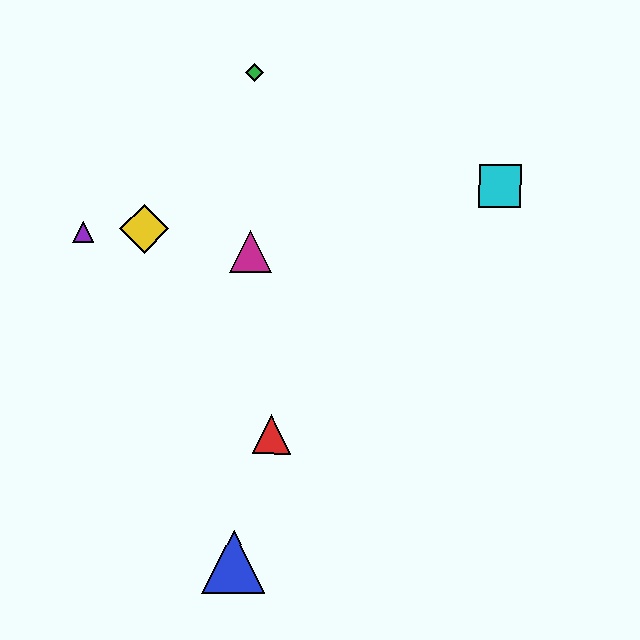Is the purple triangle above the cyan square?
No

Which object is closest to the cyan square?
The magenta triangle is closest to the cyan square.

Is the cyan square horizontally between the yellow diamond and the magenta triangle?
No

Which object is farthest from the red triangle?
The green diamond is farthest from the red triangle.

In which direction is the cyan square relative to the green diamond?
The cyan square is to the right of the green diamond.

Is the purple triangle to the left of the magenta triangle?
Yes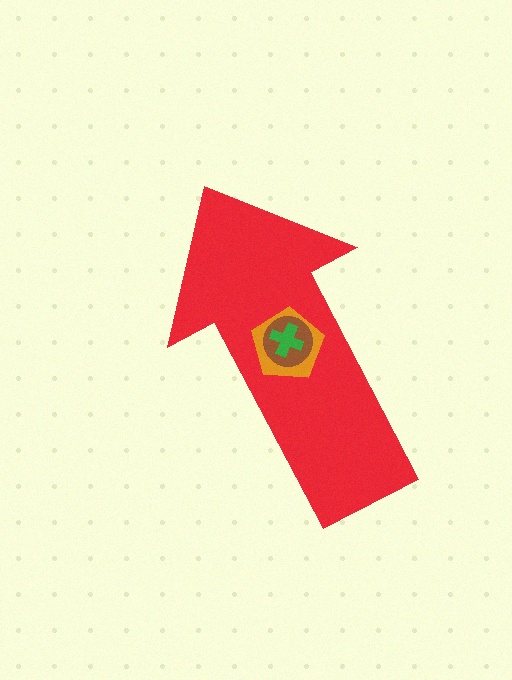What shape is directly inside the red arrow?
The orange pentagon.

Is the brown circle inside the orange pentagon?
Yes.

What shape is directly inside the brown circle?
The green cross.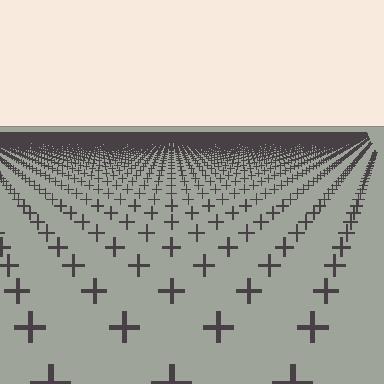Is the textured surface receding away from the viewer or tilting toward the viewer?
The surface is receding away from the viewer. Texture elements get smaller and denser toward the top.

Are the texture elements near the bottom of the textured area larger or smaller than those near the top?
Larger. Near the bottom, elements are closer to the viewer and appear at a bigger on-screen size.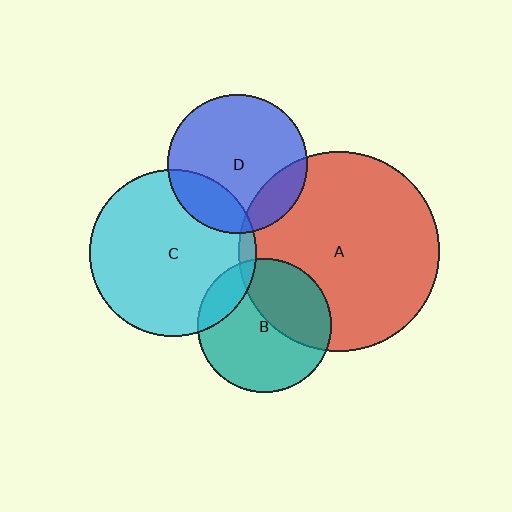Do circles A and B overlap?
Yes.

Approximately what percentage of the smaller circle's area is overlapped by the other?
Approximately 40%.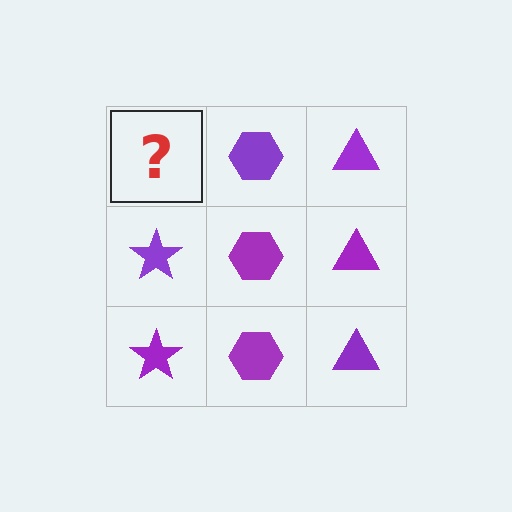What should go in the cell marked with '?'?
The missing cell should contain a purple star.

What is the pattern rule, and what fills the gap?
The rule is that each column has a consistent shape. The gap should be filled with a purple star.